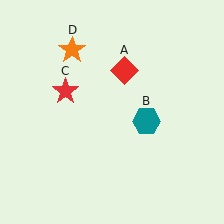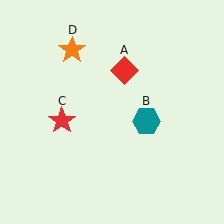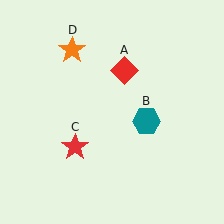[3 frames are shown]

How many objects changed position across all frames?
1 object changed position: red star (object C).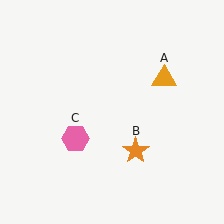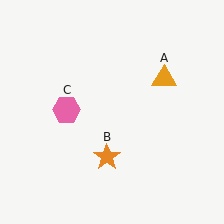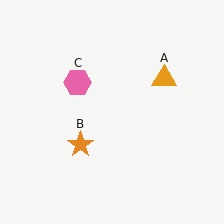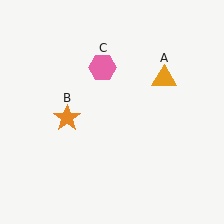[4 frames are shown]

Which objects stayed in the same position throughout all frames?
Orange triangle (object A) remained stationary.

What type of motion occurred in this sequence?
The orange star (object B), pink hexagon (object C) rotated clockwise around the center of the scene.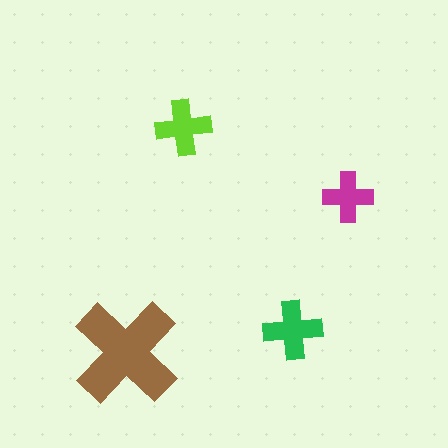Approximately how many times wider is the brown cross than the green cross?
About 2 times wider.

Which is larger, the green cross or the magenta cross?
The green one.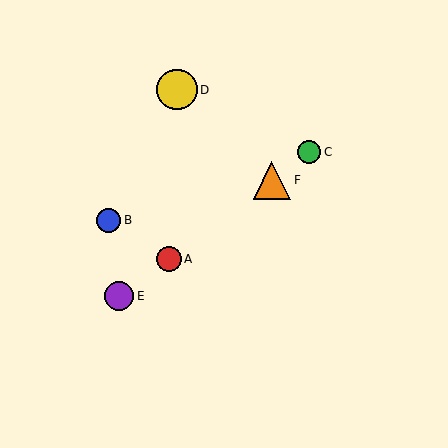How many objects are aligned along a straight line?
4 objects (A, C, E, F) are aligned along a straight line.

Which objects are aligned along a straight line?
Objects A, C, E, F are aligned along a straight line.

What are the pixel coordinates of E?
Object E is at (119, 296).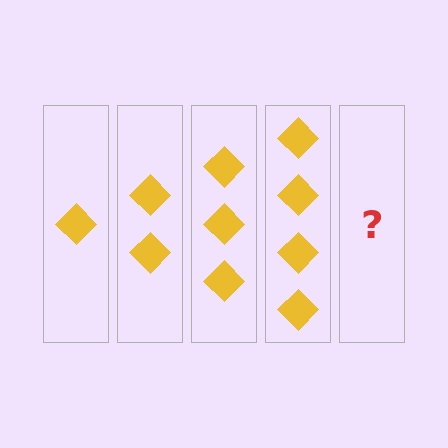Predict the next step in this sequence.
The next step is 5 diamonds.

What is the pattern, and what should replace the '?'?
The pattern is that each step adds one more diamond. The '?' should be 5 diamonds.